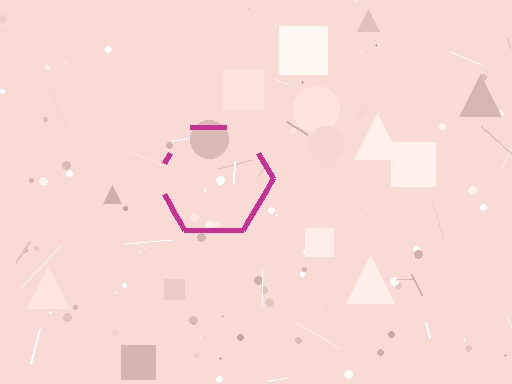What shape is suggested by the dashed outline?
The dashed outline suggests a hexagon.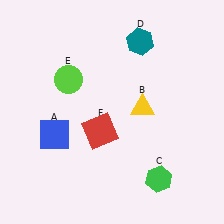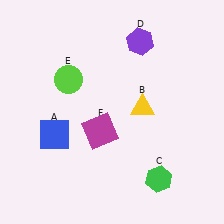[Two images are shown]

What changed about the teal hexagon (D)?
In Image 1, D is teal. In Image 2, it changed to purple.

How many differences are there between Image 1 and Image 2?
There are 2 differences between the two images.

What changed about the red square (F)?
In Image 1, F is red. In Image 2, it changed to magenta.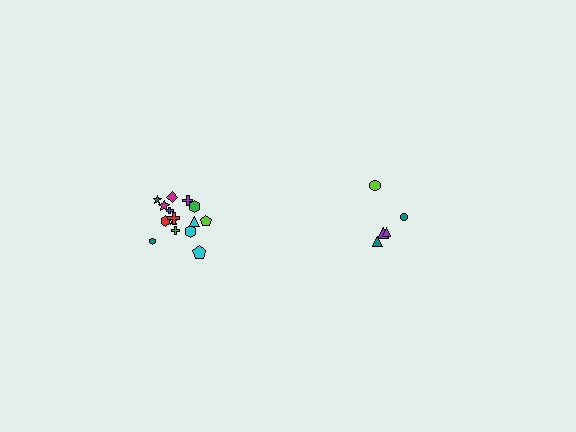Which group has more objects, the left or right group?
The left group.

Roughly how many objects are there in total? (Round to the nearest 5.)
Roughly 20 objects in total.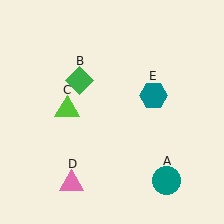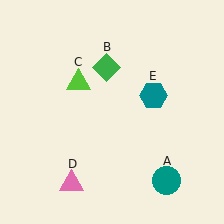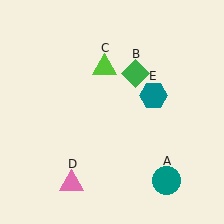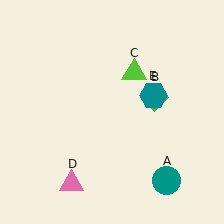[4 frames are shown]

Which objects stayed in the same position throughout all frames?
Teal circle (object A) and pink triangle (object D) and teal hexagon (object E) remained stationary.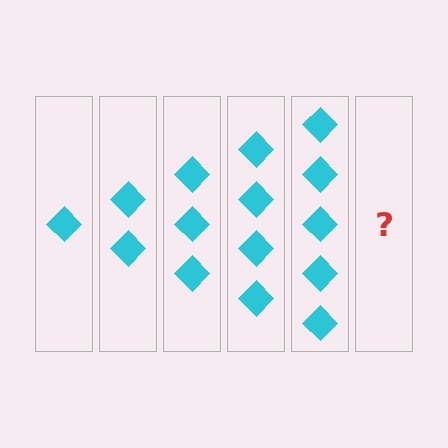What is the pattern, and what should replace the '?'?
The pattern is that each step adds one more diamond. The '?' should be 6 diamonds.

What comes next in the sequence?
The next element should be 6 diamonds.